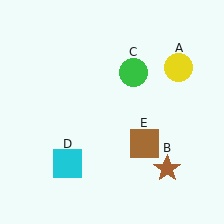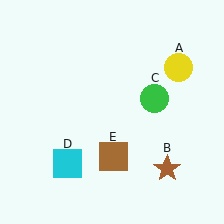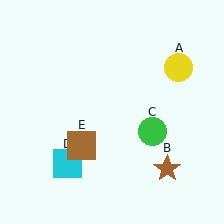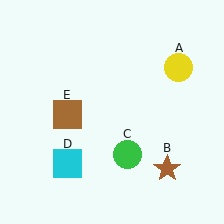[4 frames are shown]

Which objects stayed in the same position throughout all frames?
Yellow circle (object A) and brown star (object B) and cyan square (object D) remained stationary.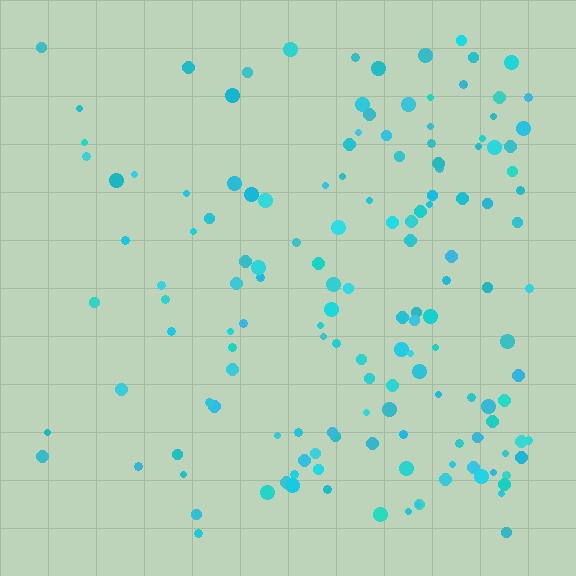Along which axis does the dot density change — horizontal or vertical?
Horizontal.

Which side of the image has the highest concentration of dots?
The right.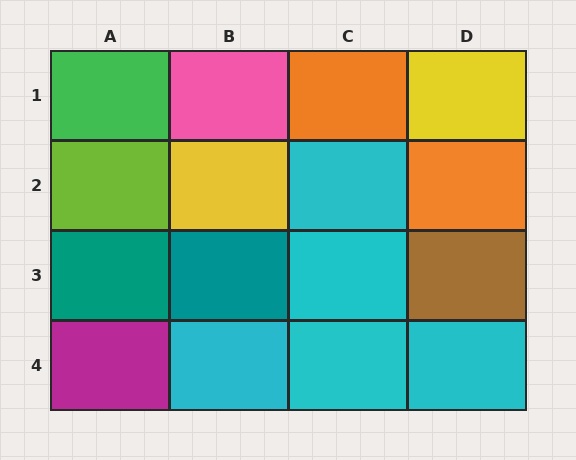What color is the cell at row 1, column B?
Pink.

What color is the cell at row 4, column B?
Cyan.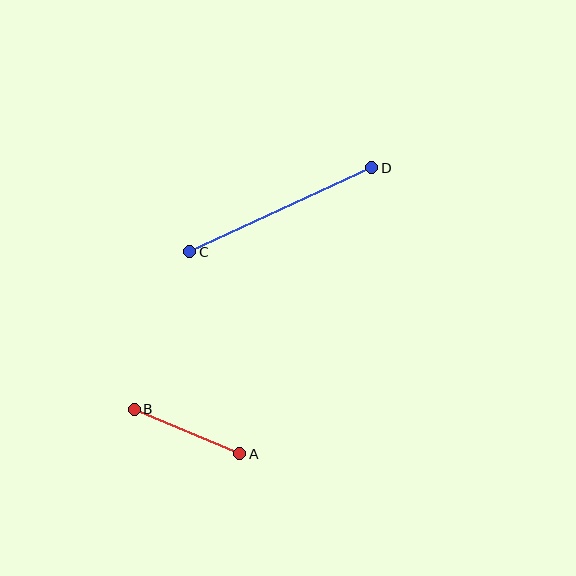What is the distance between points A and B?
The distance is approximately 115 pixels.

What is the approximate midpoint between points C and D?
The midpoint is at approximately (281, 210) pixels.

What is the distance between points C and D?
The distance is approximately 200 pixels.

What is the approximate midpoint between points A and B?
The midpoint is at approximately (187, 432) pixels.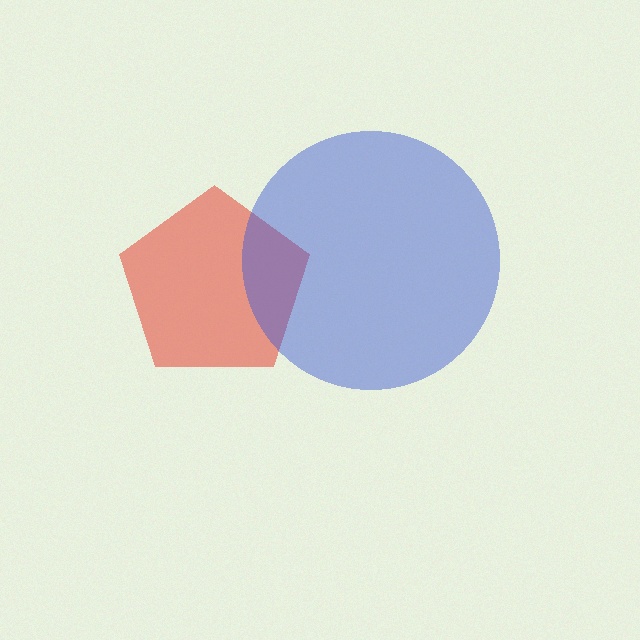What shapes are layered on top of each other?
The layered shapes are: a red pentagon, a blue circle.